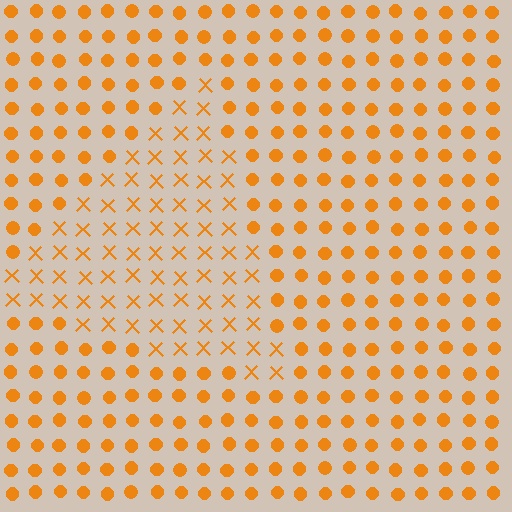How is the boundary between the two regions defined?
The boundary is defined by a change in element shape: X marks inside vs. circles outside. All elements share the same color and spacing.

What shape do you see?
I see a triangle.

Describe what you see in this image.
The image is filled with small orange elements arranged in a uniform grid. A triangle-shaped region contains X marks, while the surrounding area contains circles. The boundary is defined purely by the change in element shape.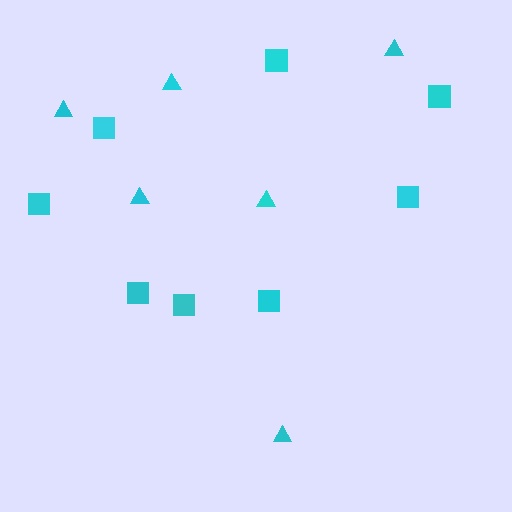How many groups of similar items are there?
There are 2 groups: one group of triangles (6) and one group of squares (8).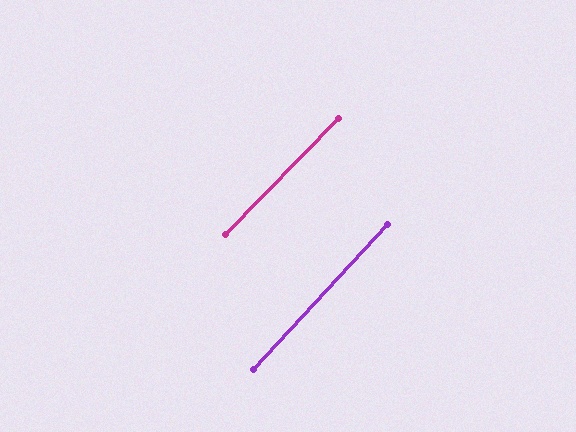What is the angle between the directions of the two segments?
Approximately 1 degree.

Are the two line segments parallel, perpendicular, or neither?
Parallel — their directions differ by only 1.3°.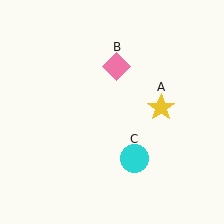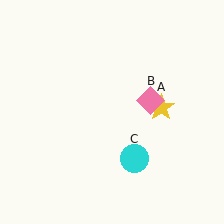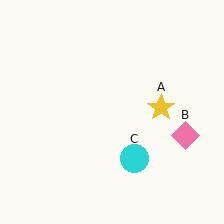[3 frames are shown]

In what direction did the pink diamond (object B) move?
The pink diamond (object B) moved down and to the right.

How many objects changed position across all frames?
1 object changed position: pink diamond (object B).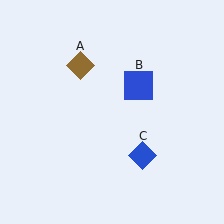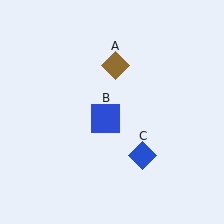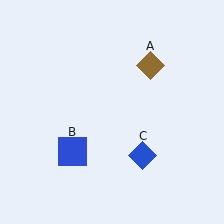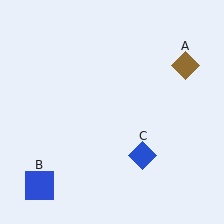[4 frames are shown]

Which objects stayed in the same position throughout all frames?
Blue diamond (object C) remained stationary.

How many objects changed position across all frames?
2 objects changed position: brown diamond (object A), blue square (object B).